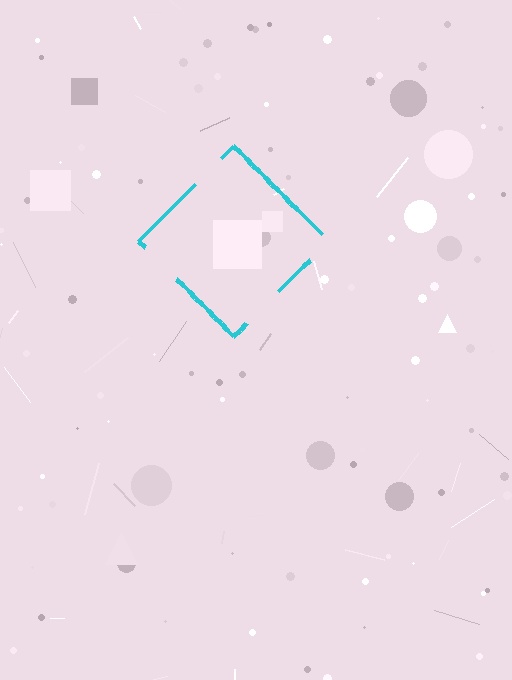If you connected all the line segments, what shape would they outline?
They would outline a diamond.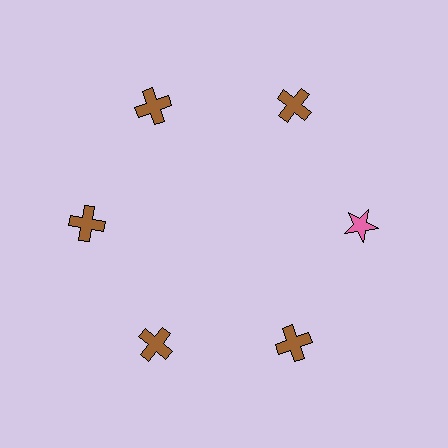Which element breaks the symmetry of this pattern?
The pink star at roughly the 3 o'clock position breaks the symmetry. All other shapes are brown crosses.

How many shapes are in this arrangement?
There are 6 shapes arranged in a ring pattern.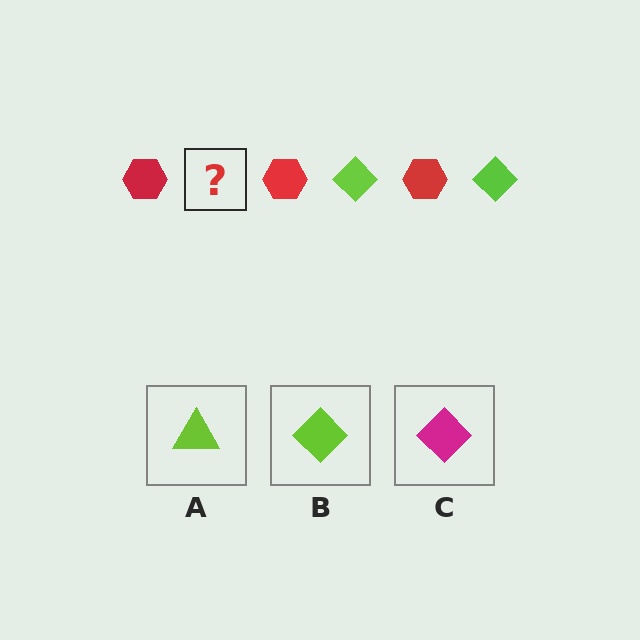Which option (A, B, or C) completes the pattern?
B.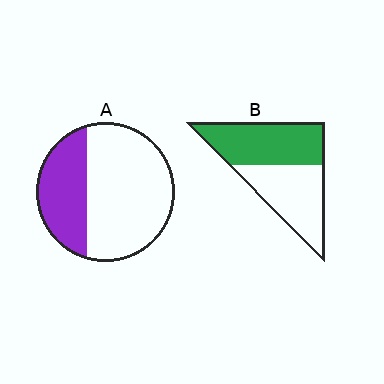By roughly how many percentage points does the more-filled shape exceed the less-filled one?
By roughly 20 percentage points (B over A).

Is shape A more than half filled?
No.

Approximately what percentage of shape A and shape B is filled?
A is approximately 35% and B is approximately 50%.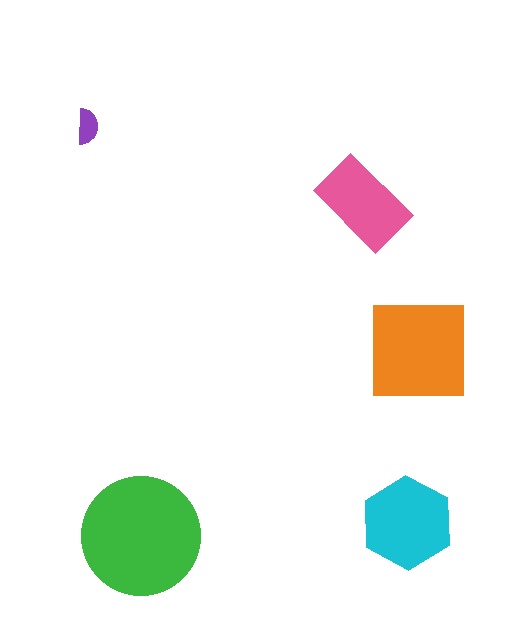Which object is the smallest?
The purple semicircle.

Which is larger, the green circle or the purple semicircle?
The green circle.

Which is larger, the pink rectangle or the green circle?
The green circle.